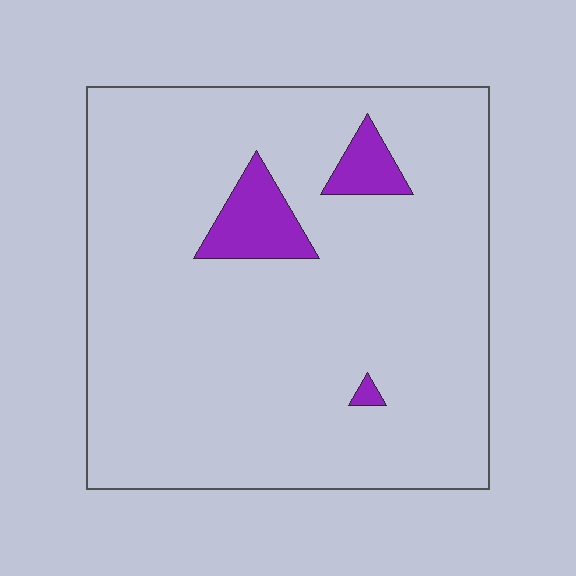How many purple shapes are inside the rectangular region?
3.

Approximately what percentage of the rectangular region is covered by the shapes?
Approximately 5%.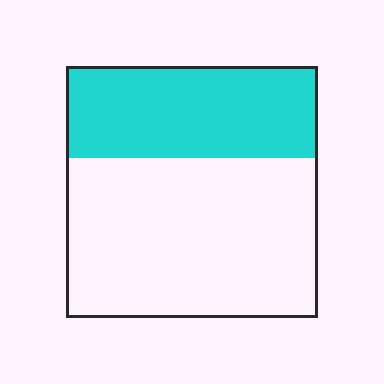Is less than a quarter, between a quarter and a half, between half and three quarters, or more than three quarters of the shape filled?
Between a quarter and a half.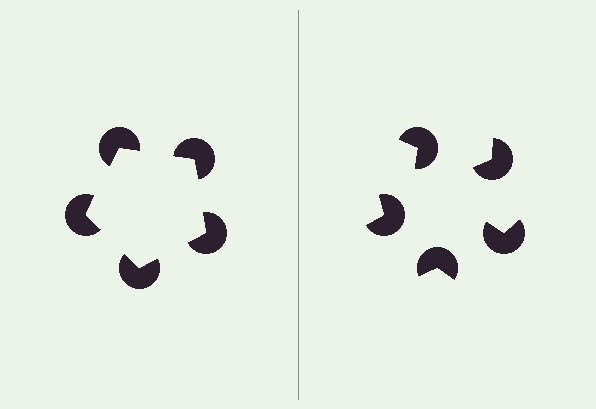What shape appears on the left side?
An illusory pentagon.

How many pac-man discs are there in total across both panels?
10 — 5 on each side.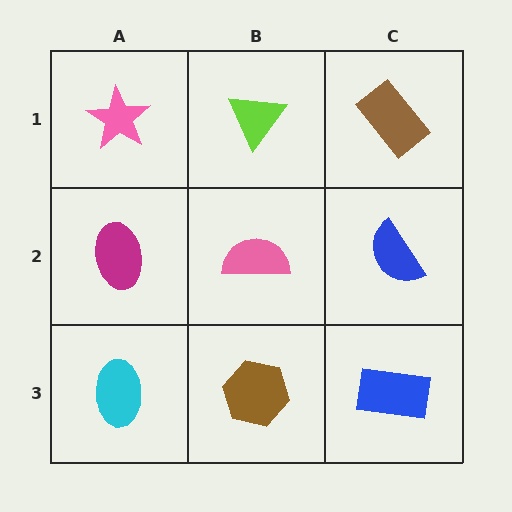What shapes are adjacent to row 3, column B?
A pink semicircle (row 2, column B), a cyan ellipse (row 3, column A), a blue rectangle (row 3, column C).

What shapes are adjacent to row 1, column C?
A blue semicircle (row 2, column C), a lime triangle (row 1, column B).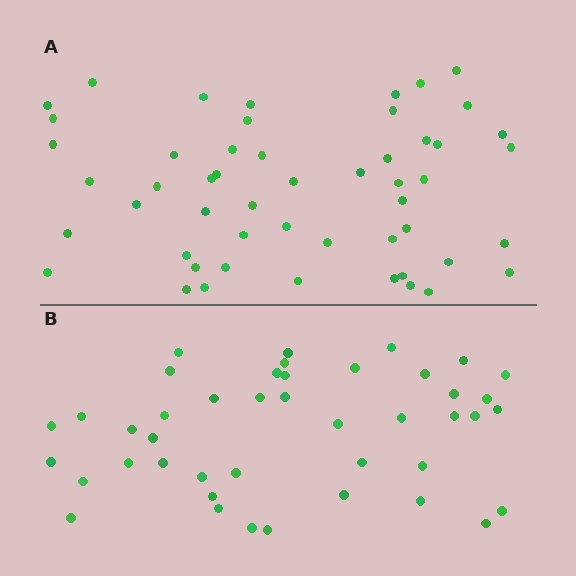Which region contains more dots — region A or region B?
Region A (the top region) has more dots.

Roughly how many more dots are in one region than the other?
Region A has roughly 8 or so more dots than region B.